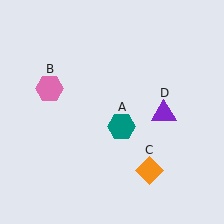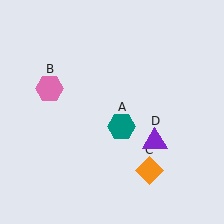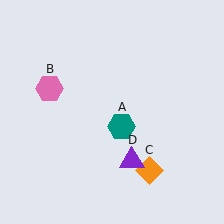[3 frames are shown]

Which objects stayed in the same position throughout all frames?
Teal hexagon (object A) and pink hexagon (object B) and orange diamond (object C) remained stationary.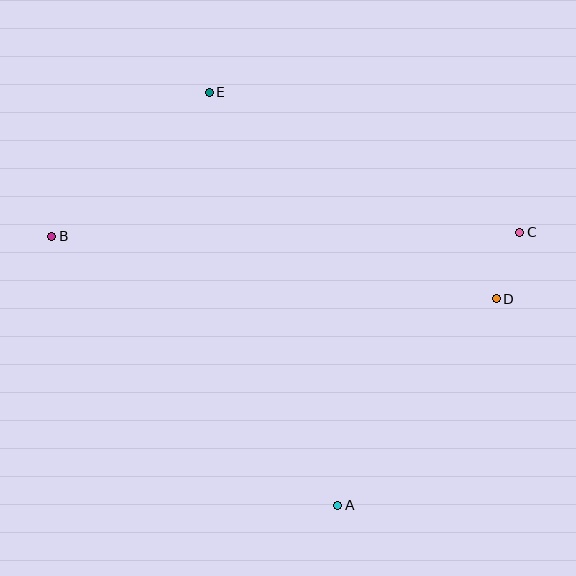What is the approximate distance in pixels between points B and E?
The distance between B and E is approximately 213 pixels.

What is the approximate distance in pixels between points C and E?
The distance between C and E is approximately 341 pixels.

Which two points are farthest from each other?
Points B and C are farthest from each other.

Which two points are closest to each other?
Points C and D are closest to each other.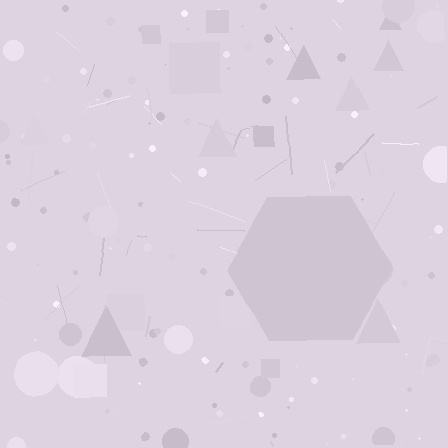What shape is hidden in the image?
A hexagon is hidden in the image.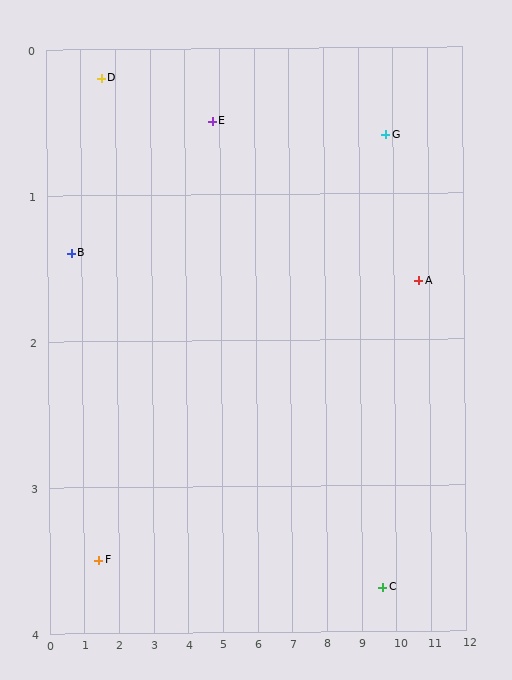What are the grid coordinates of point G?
Point G is at approximately (9.8, 0.6).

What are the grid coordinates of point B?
Point B is at approximately (0.7, 1.4).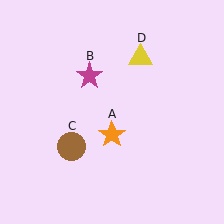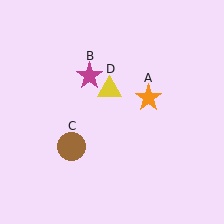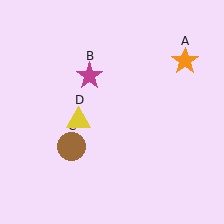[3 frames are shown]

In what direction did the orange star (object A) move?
The orange star (object A) moved up and to the right.